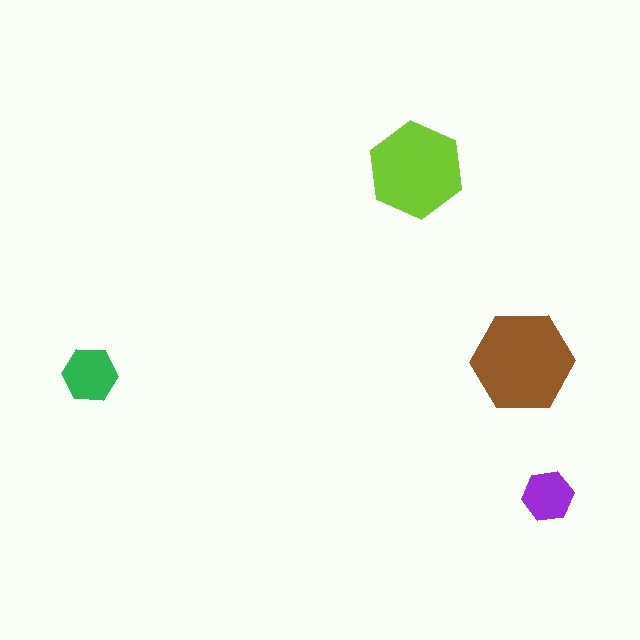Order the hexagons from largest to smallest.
the brown one, the lime one, the green one, the purple one.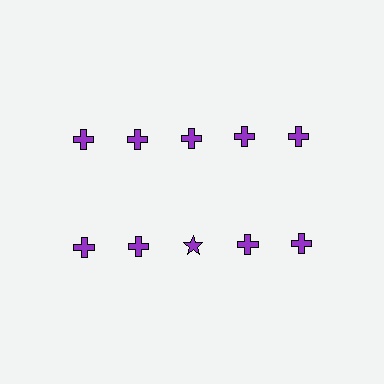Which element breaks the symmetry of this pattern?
The purple star in the second row, center column breaks the symmetry. All other shapes are purple crosses.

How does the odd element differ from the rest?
It has a different shape: star instead of cross.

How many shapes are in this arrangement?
There are 10 shapes arranged in a grid pattern.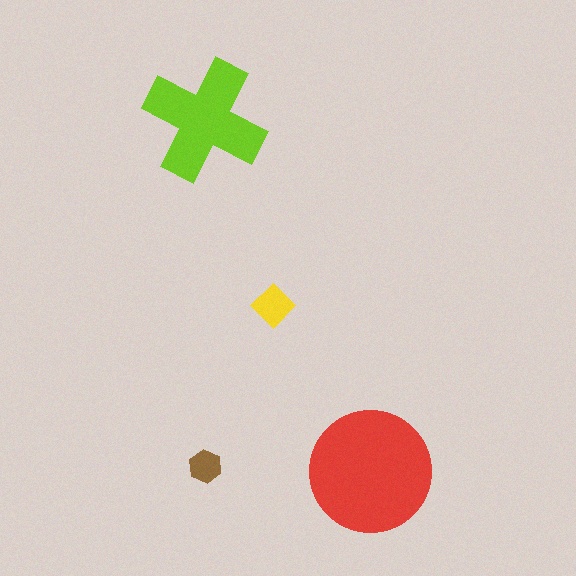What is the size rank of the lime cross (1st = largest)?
2nd.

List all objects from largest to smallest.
The red circle, the lime cross, the yellow diamond, the brown hexagon.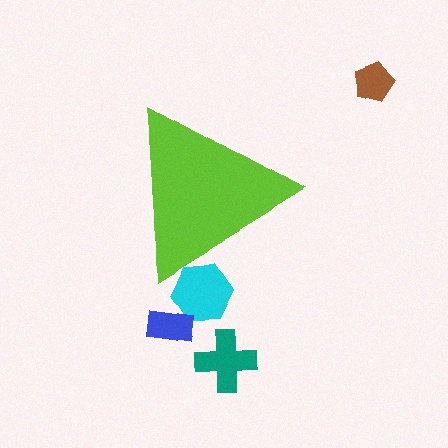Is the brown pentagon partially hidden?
No, the brown pentagon is fully visible.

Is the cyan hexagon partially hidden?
Yes, the cyan hexagon is partially hidden behind the lime triangle.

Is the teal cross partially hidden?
No, the teal cross is fully visible.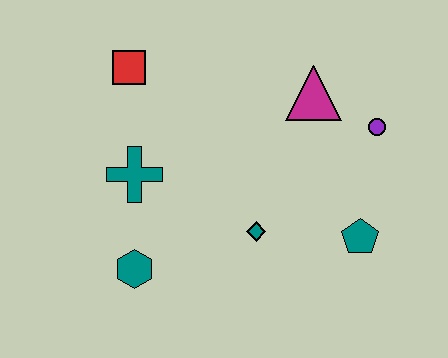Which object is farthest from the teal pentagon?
The red square is farthest from the teal pentagon.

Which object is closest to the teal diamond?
The teal pentagon is closest to the teal diamond.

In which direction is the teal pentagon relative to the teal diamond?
The teal pentagon is to the right of the teal diamond.